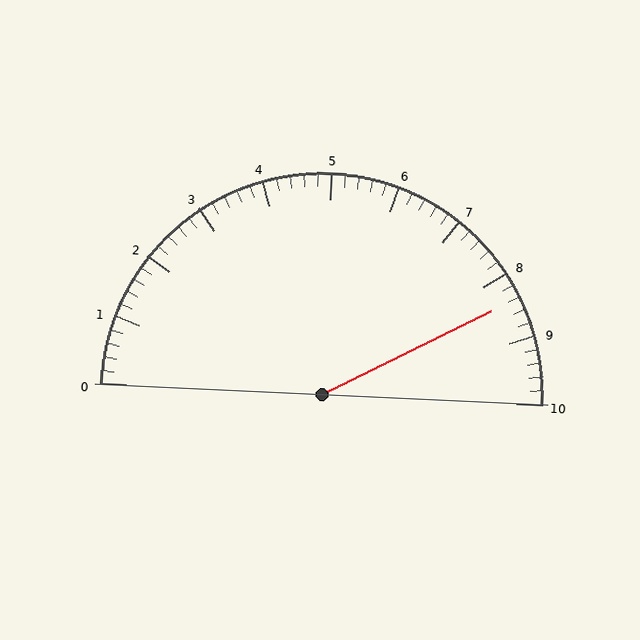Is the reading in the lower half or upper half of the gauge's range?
The reading is in the upper half of the range (0 to 10).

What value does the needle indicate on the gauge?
The needle indicates approximately 8.4.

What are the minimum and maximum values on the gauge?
The gauge ranges from 0 to 10.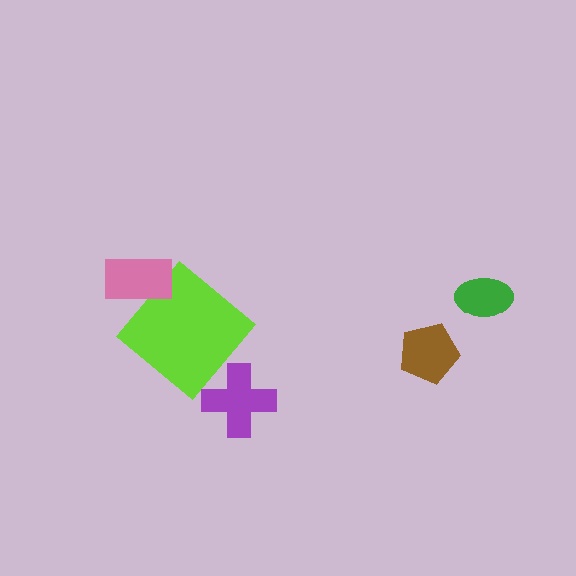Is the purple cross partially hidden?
No, no other shape covers it.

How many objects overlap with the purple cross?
0 objects overlap with the purple cross.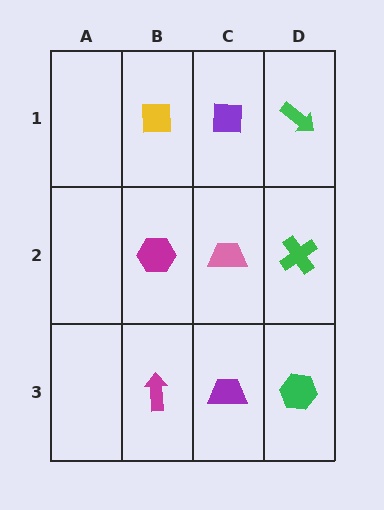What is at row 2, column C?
A pink trapezoid.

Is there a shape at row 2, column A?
No, that cell is empty.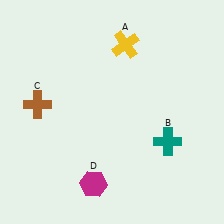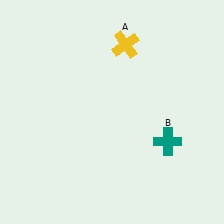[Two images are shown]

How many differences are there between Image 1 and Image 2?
There are 2 differences between the two images.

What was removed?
The brown cross (C), the magenta hexagon (D) were removed in Image 2.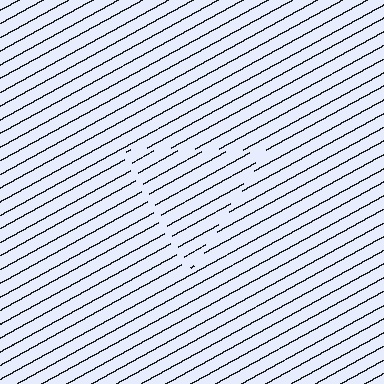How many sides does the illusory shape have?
3 sides — the line-ends trace a triangle.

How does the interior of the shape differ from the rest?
The interior of the shape contains the same grating, shifted by half a period — the contour is defined by the phase discontinuity where line-ends from the inner and outer gratings abut.